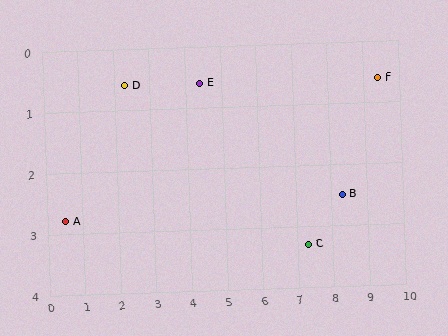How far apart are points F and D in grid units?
Points F and D are about 7.1 grid units apart.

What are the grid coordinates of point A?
Point A is at approximately (0.5, 2.8).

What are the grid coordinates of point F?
Point F is at approximately (9.4, 0.6).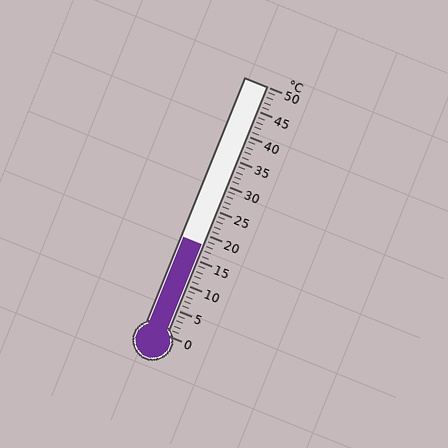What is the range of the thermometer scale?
The thermometer scale ranges from 0°C to 50°C.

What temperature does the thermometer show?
The thermometer shows approximately 18°C.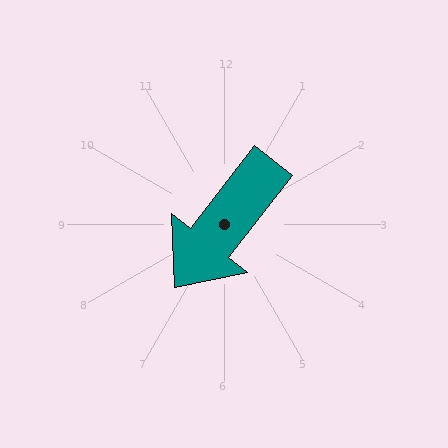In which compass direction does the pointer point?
Southwest.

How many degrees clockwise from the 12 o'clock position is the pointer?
Approximately 218 degrees.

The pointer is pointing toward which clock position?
Roughly 7 o'clock.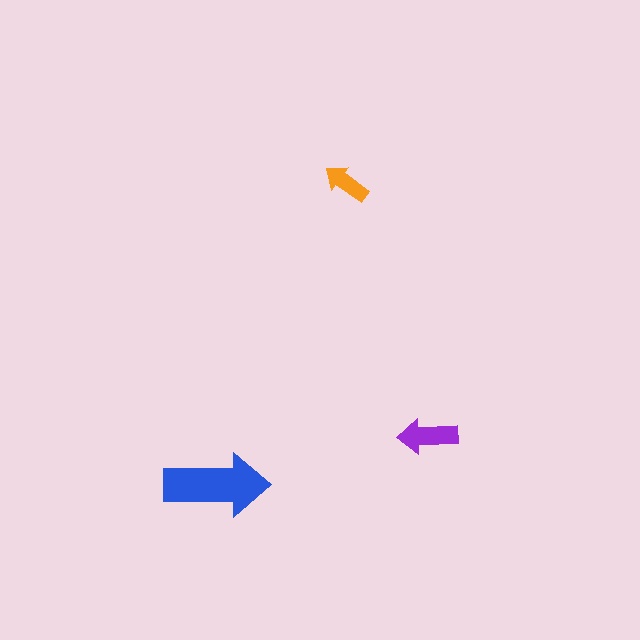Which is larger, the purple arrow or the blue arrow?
The blue one.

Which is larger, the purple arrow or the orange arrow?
The purple one.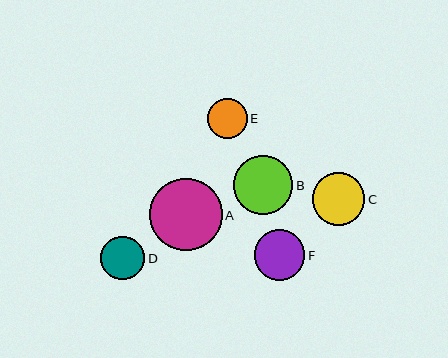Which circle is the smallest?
Circle E is the smallest with a size of approximately 40 pixels.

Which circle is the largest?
Circle A is the largest with a size of approximately 73 pixels.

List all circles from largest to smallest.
From largest to smallest: A, B, C, F, D, E.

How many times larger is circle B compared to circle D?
Circle B is approximately 1.4 times the size of circle D.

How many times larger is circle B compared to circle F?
Circle B is approximately 1.2 times the size of circle F.